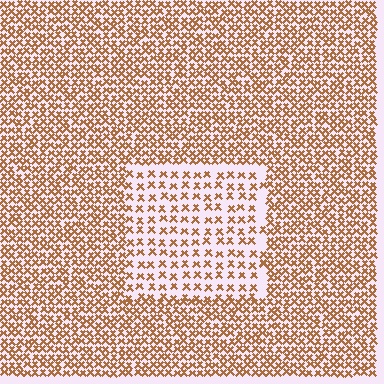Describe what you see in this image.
The image contains small brown elements arranged at two different densities. A rectangle-shaped region is visible where the elements are less densely packed than the surrounding area.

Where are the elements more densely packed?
The elements are more densely packed outside the rectangle boundary.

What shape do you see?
I see a rectangle.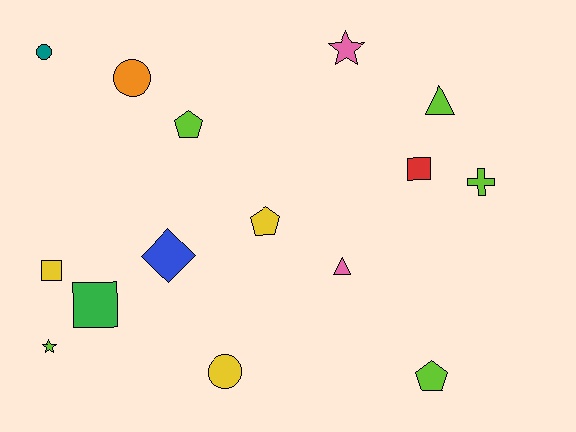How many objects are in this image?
There are 15 objects.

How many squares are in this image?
There are 3 squares.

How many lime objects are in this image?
There are 5 lime objects.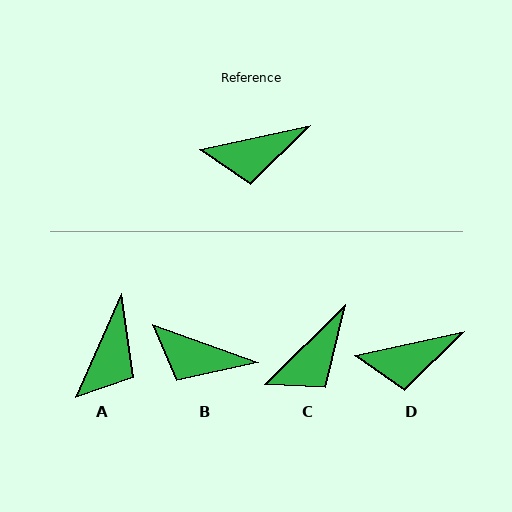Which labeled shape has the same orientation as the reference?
D.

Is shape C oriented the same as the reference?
No, it is off by about 32 degrees.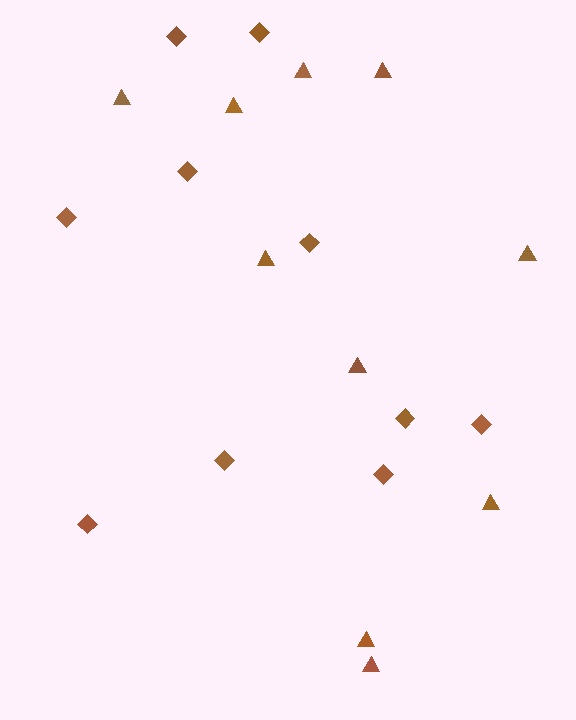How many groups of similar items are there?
There are 2 groups: one group of diamonds (10) and one group of triangles (10).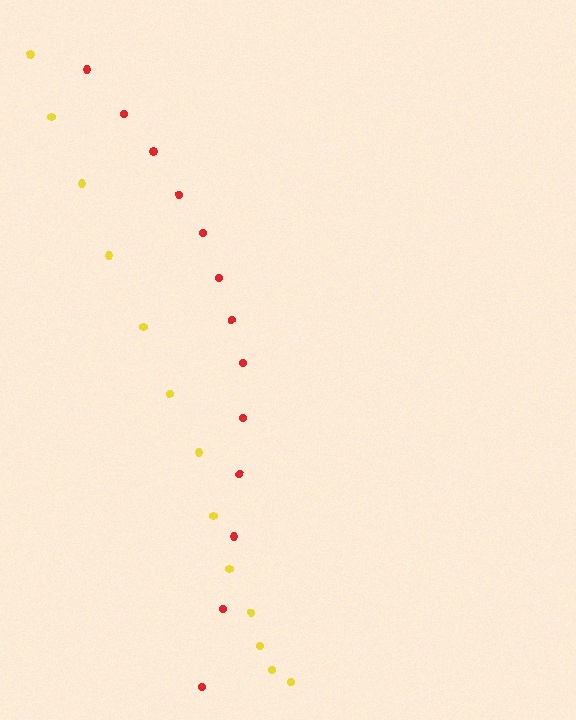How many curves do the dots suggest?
There are 2 distinct paths.